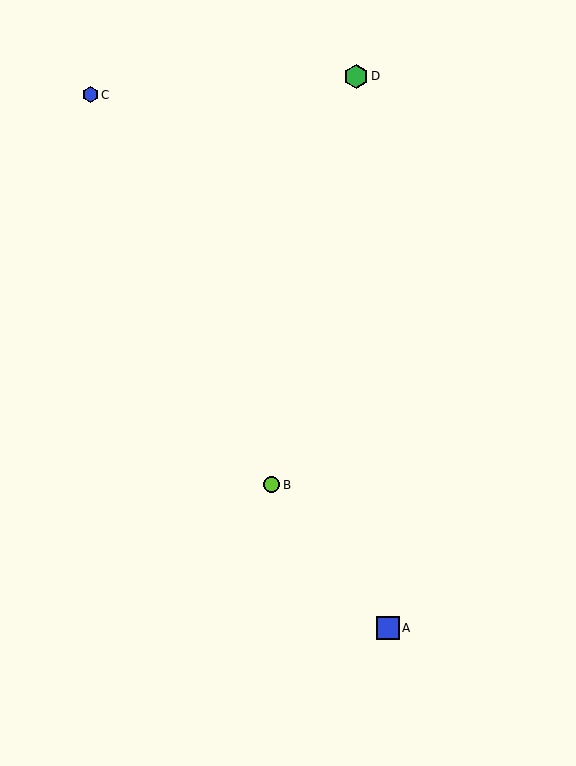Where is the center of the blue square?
The center of the blue square is at (388, 628).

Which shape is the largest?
The green hexagon (labeled D) is the largest.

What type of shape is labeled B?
Shape B is a lime circle.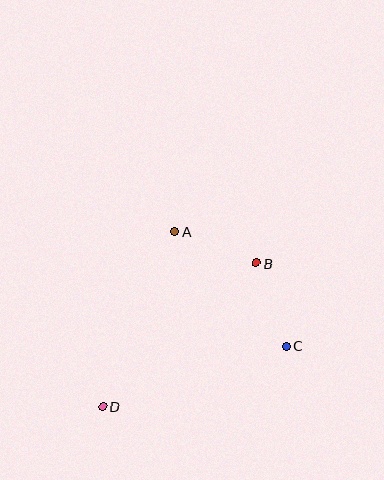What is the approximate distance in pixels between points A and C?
The distance between A and C is approximately 160 pixels.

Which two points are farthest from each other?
Points B and D are farthest from each other.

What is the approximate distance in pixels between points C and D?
The distance between C and D is approximately 193 pixels.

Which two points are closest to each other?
Points A and B are closest to each other.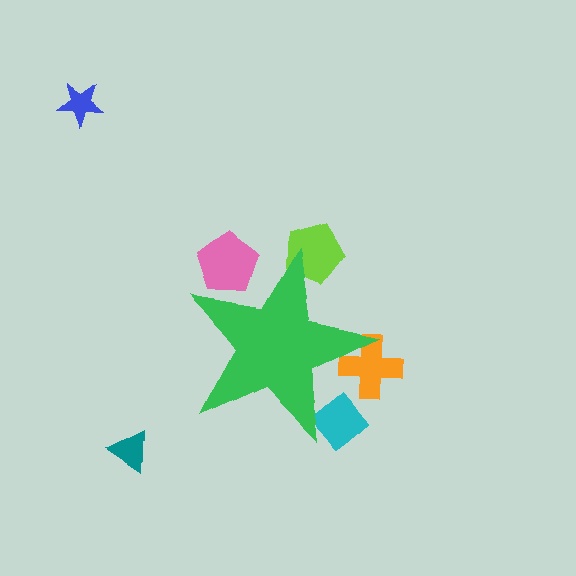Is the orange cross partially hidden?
Yes, the orange cross is partially hidden behind the green star.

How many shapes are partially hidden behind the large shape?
4 shapes are partially hidden.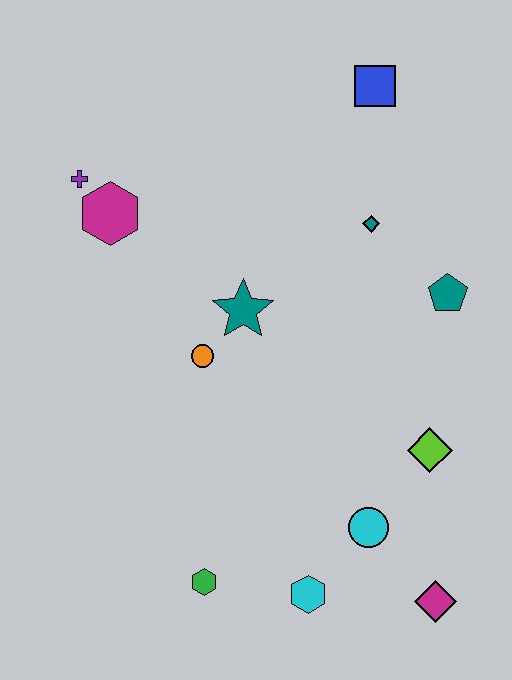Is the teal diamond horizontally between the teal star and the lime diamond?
Yes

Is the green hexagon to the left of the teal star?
Yes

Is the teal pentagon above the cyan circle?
Yes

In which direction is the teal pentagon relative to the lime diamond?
The teal pentagon is above the lime diamond.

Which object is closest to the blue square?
The teal diamond is closest to the blue square.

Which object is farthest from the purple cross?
The magenta diamond is farthest from the purple cross.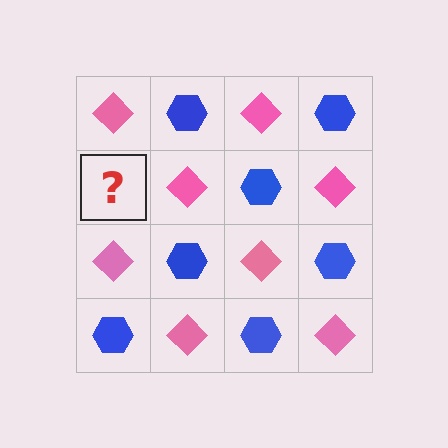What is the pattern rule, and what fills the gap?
The rule is that it alternates pink diamond and blue hexagon in a checkerboard pattern. The gap should be filled with a blue hexagon.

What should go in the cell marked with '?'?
The missing cell should contain a blue hexagon.